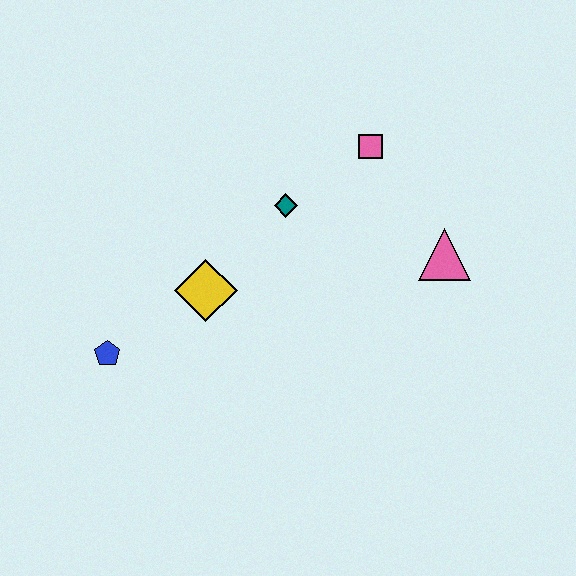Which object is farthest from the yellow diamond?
The pink triangle is farthest from the yellow diamond.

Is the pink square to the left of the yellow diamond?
No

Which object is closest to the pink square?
The teal diamond is closest to the pink square.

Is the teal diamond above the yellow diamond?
Yes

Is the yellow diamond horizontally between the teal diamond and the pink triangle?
No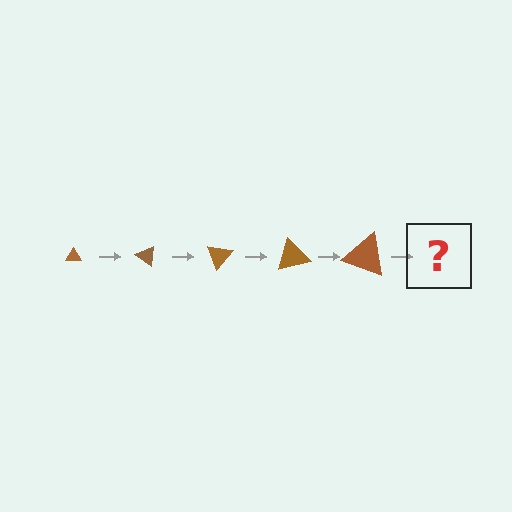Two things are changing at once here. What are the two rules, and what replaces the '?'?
The two rules are that the triangle grows larger each step and it rotates 35 degrees each step. The '?' should be a triangle, larger than the previous one and rotated 175 degrees from the start.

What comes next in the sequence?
The next element should be a triangle, larger than the previous one and rotated 175 degrees from the start.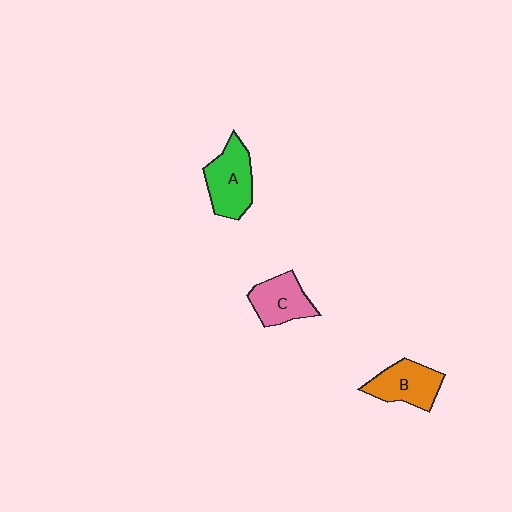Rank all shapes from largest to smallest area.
From largest to smallest: A (green), B (orange), C (pink).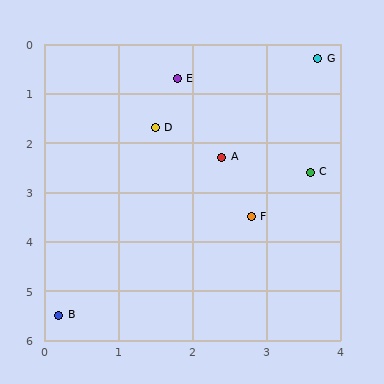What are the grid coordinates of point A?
Point A is at approximately (2.4, 2.3).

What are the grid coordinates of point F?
Point F is at approximately (2.8, 3.5).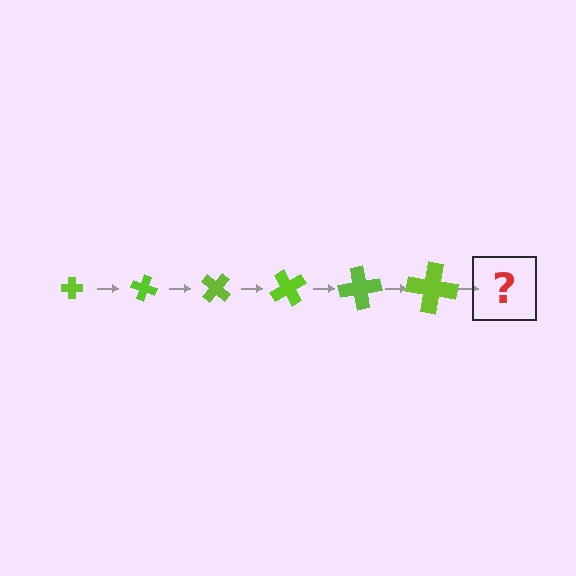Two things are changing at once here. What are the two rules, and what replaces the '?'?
The two rules are that the cross grows larger each step and it rotates 20 degrees each step. The '?' should be a cross, larger than the previous one and rotated 120 degrees from the start.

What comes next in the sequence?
The next element should be a cross, larger than the previous one and rotated 120 degrees from the start.